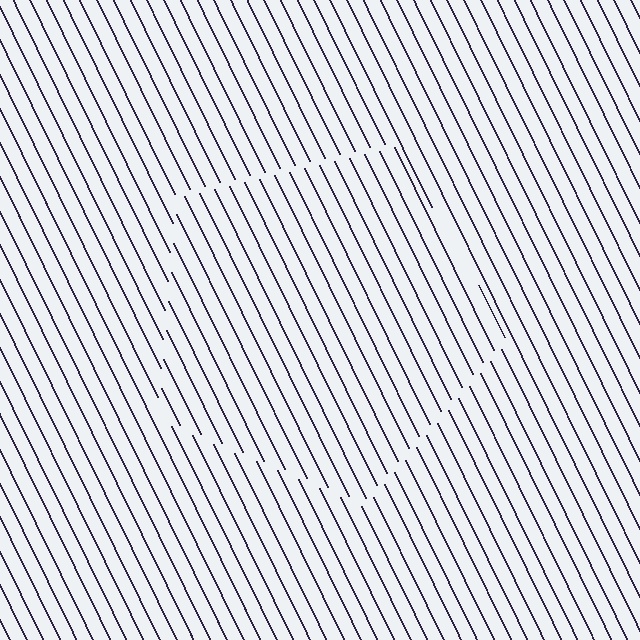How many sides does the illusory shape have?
5 sides — the line-ends trace a pentagon.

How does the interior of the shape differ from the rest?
The interior of the shape contains the same grating, shifted by half a period — the contour is defined by the phase discontinuity where line-ends from the inner and outer gratings abut.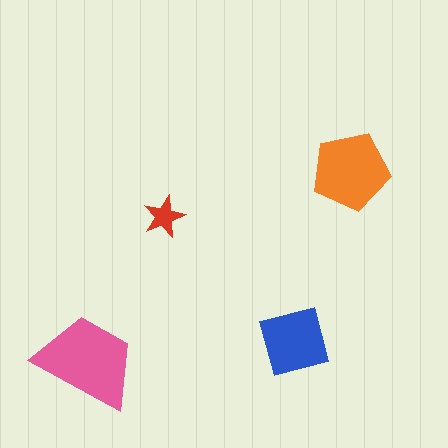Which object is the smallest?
The red star.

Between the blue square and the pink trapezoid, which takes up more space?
The pink trapezoid.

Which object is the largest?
The pink trapezoid.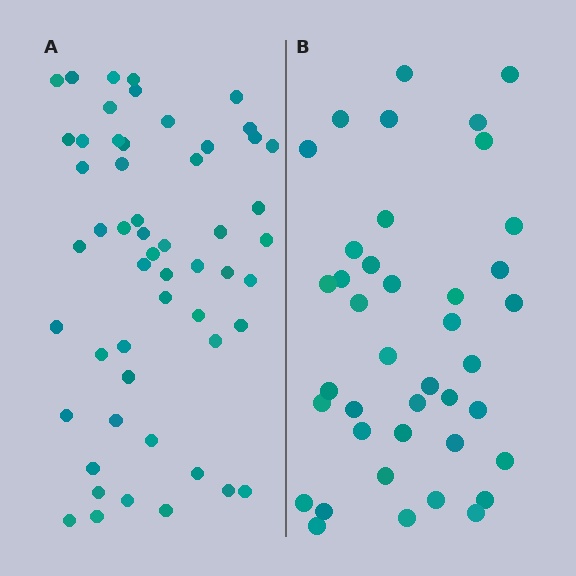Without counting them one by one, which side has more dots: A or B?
Region A (the left region) has more dots.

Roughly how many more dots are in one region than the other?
Region A has approximately 15 more dots than region B.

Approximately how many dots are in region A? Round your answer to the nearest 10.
About 50 dots. (The exact count is 54, which rounds to 50.)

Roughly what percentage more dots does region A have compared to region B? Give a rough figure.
About 35% more.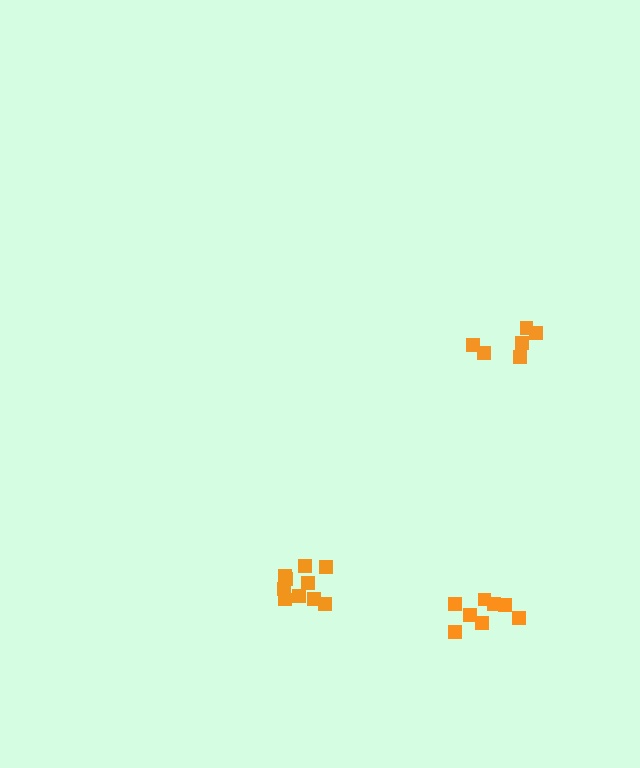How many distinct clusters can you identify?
There are 3 distinct clusters.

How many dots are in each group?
Group 1: 11 dots, Group 2: 8 dots, Group 3: 6 dots (25 total).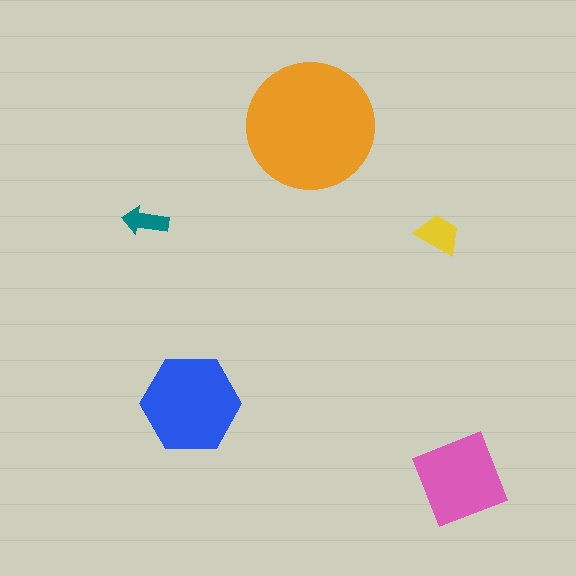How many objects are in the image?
There are 5 objects in the image.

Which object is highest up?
The orange circle is topmost.